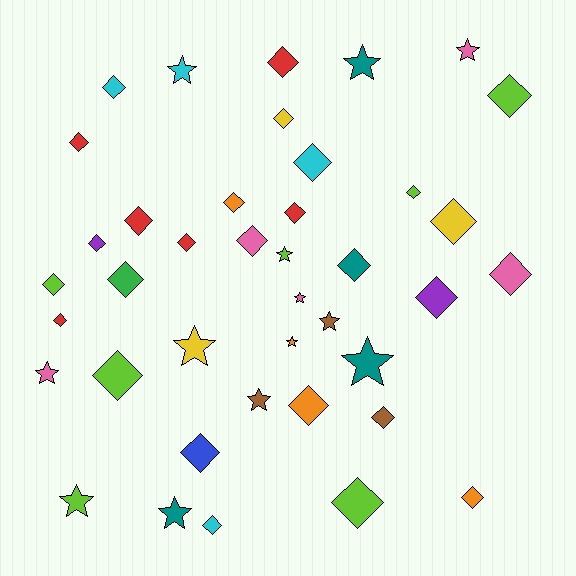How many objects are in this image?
There are 40 objects.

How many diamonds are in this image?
There are 27 diamonds.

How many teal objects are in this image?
There are 4 teal objects.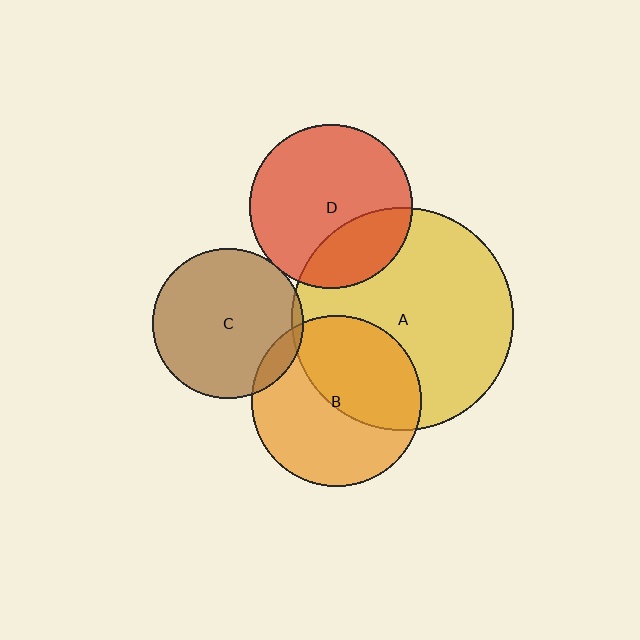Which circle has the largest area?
Circle A (yellow).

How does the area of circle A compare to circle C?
Approximately 2.2 times.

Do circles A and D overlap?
Yes.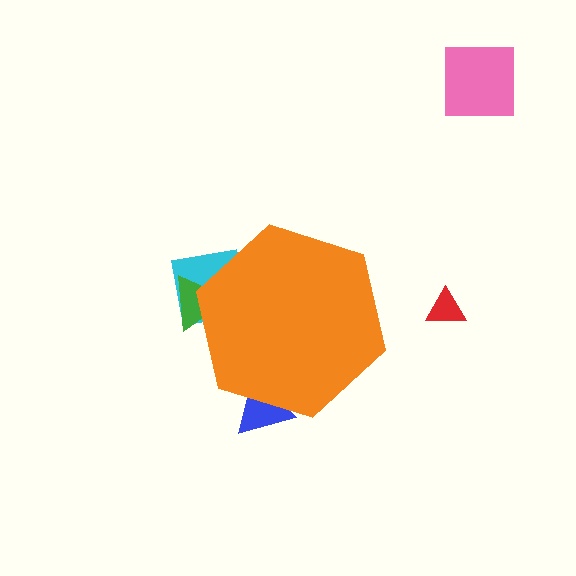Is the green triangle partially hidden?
Yes, the green triangle is partially hidden behind the orange hexagon.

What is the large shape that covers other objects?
An orange hexagon.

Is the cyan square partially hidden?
Yes, the cyan square is partially hidden behind the orange hexagon.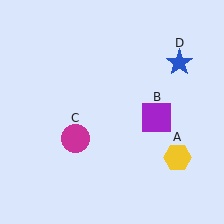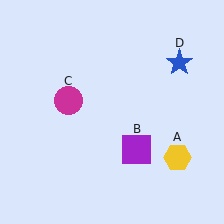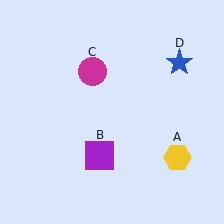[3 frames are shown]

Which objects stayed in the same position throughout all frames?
Yellow hexagon (object A) and blue star (object D) remained stationary.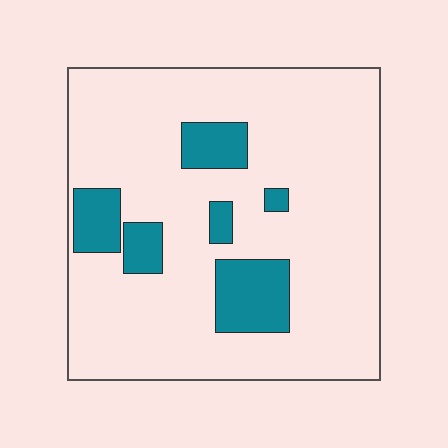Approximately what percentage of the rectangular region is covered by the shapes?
Approximately 15%.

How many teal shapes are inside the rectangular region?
6.